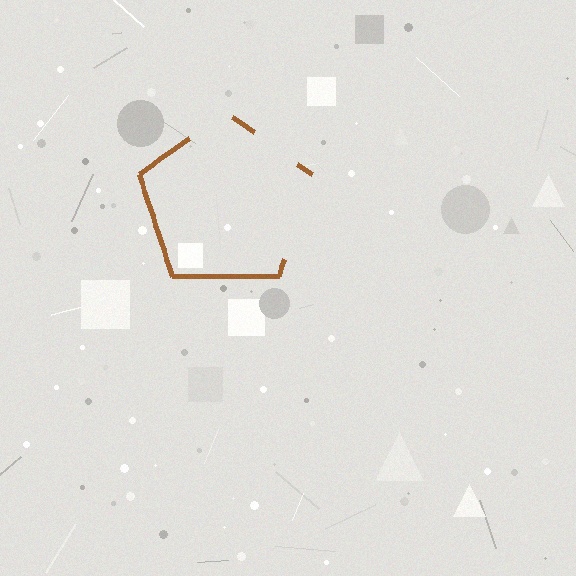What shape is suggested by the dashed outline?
The dashed outline suggests a pentagon.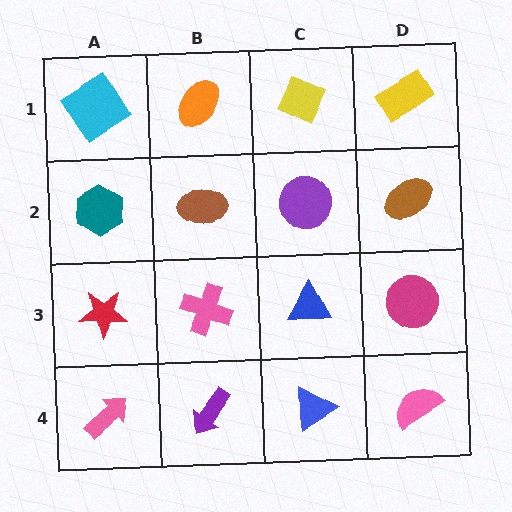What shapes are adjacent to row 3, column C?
A purple circle (row 2, column C), a blue triangle (row 4, column C), a pink cross (row 3, column B), a magenta circle (row 3, column D).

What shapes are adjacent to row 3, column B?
A brown ellipse (row 2, column B), a purple arrow (row 4, column B), a red star (row 3, column A), a blue triangle (row 3, column C).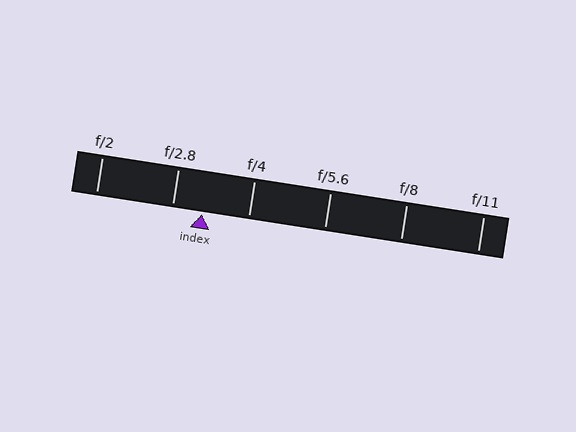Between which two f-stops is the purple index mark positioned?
The index mark is between f/2.8 and f/4.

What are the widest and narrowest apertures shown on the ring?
The widest aperture shown is f/2 and the narrowest is f/11.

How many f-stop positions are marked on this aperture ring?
There are 6 f-stop positions marked.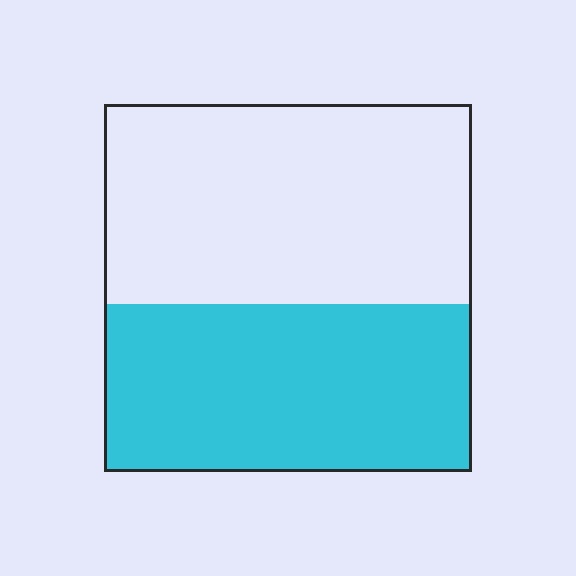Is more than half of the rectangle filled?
No.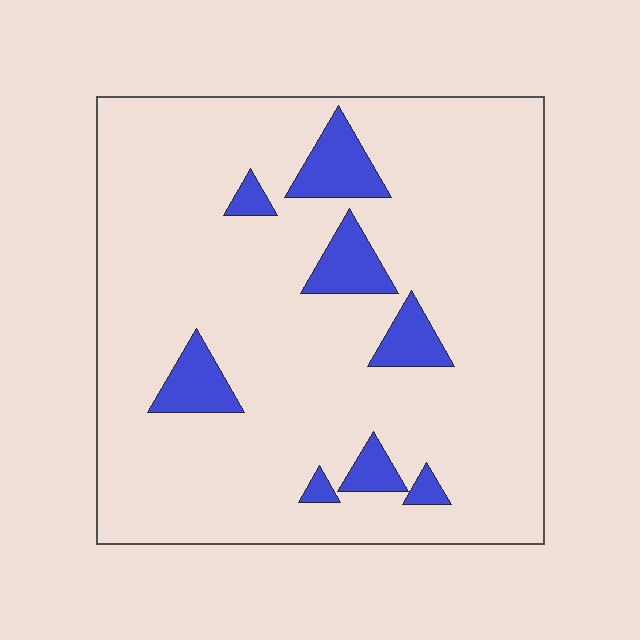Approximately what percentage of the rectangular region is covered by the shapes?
Approximately 10%.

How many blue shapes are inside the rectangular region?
8.